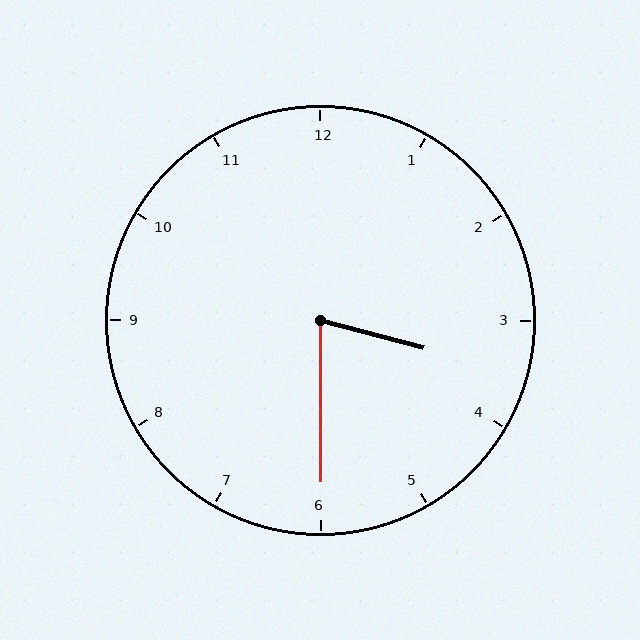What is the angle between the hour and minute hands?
Approximately 75 degrees.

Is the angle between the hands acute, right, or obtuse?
It is acute.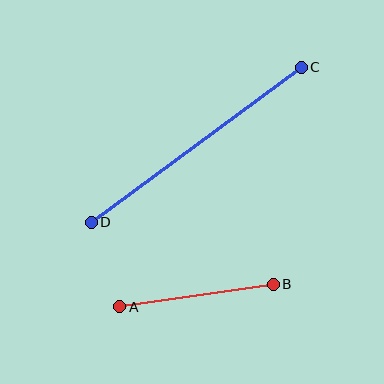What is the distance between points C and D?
The distance is approximately 261 pixels.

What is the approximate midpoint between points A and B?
The midpoint is at approximately (197, 296) pixels.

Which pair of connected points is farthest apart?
Points C and D are farthest apart.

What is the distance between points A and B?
The distance is approximately 155 pixels.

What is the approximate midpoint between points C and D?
The midpoint is at approximately (196, 145) pixels.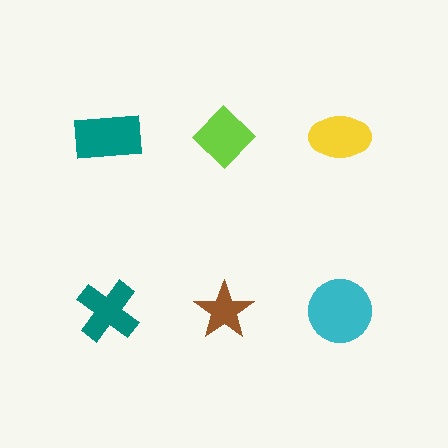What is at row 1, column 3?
A yellow ellipse.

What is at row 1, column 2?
A lime diamond.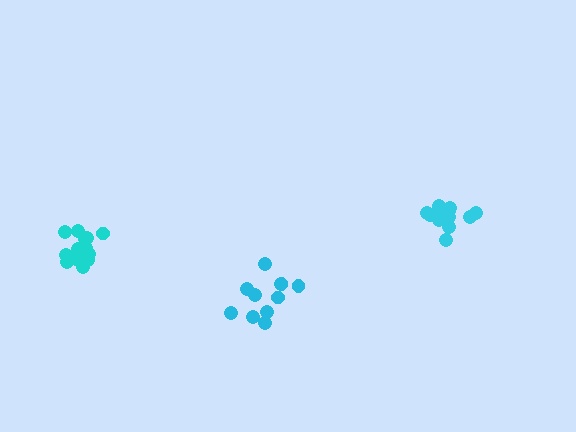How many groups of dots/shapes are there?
There are 3 groups.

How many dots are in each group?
Group 1: 13 dots, Group 2: 11 dots, Group 3: 14 dots (38 total).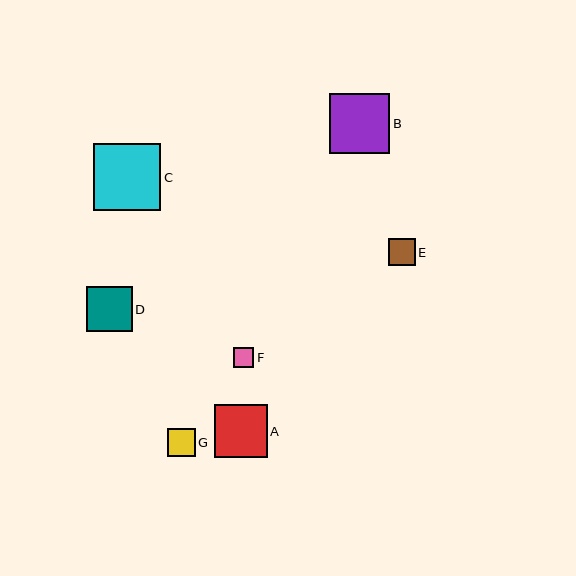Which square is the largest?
Square C is the largest with a size of approximately 68 pixels.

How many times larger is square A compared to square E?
Square A is approximately 2.0 times the size of square E.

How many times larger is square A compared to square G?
Square A is approximately 1.9 times the size of square G.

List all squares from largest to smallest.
From largest to smallest: C, B, A, D, G, E, F.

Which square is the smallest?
Square F is the smallest with a size of approximately 21 pixels.